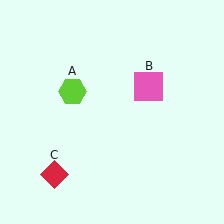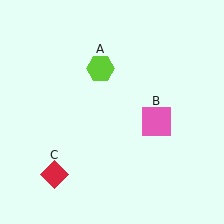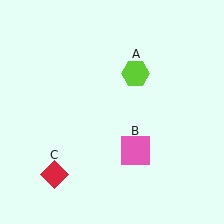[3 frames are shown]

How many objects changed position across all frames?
2 objects changed position: lime hexagon (object A), pink square (object B).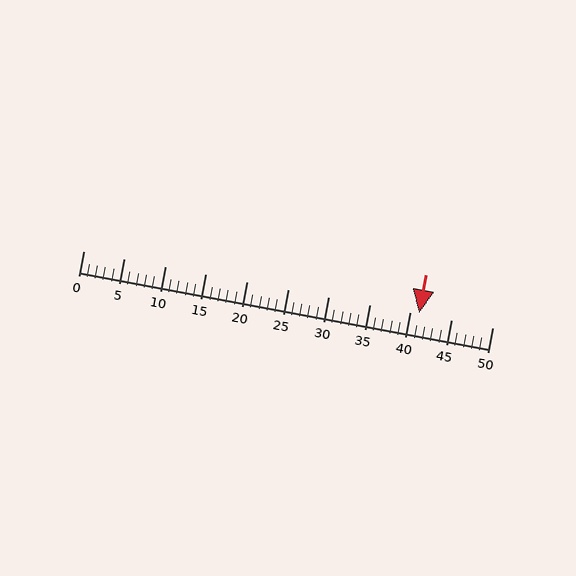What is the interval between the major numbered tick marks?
The major tick marks are spaced 5 units apart.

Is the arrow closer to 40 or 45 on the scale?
The arrow is closer to 40.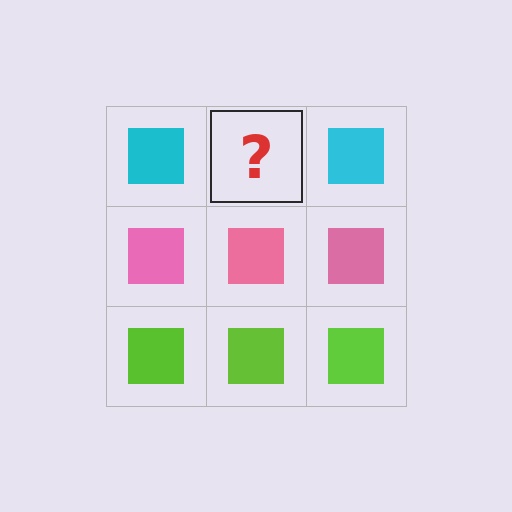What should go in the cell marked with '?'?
The missing cell should contain a cyan square.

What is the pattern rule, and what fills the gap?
The rule is that each row has a consistent color. The gap should be filled with a cyan square.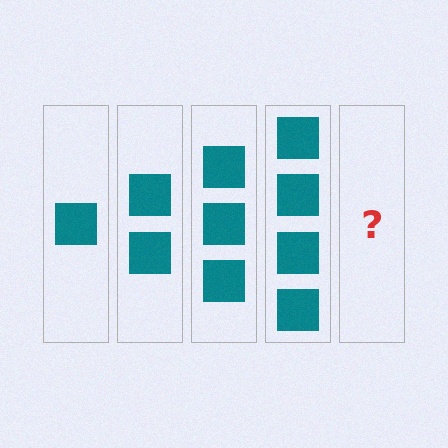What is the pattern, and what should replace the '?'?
The pattern is that each step adds one more square. The '?' should be 5 squares.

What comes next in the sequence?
The next element should be 5 squares.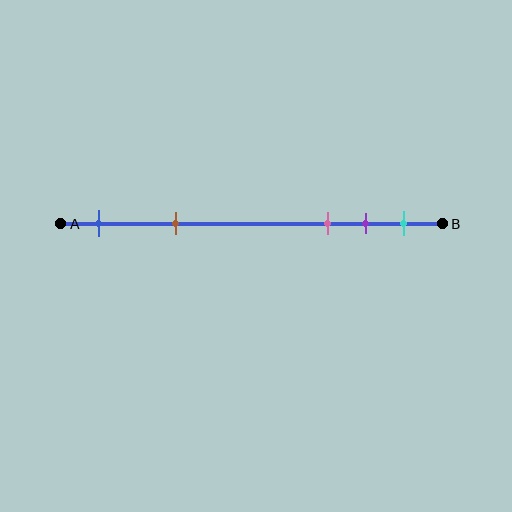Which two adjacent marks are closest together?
The purple and cyan marks are the closest adjacent pair.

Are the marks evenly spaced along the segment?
No, the marks are not evenly spaced.